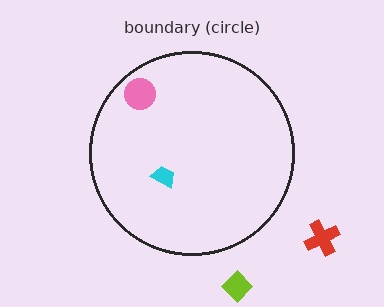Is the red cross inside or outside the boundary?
Outside.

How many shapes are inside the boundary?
2 inside, 2 outside.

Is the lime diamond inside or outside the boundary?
Outside.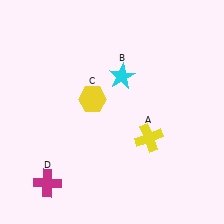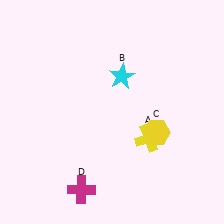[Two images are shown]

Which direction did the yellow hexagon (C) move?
The yellow hexagon (C) moved right.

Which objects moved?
The objects that moved are: the yellow hexagon (C), the magenta cross (D).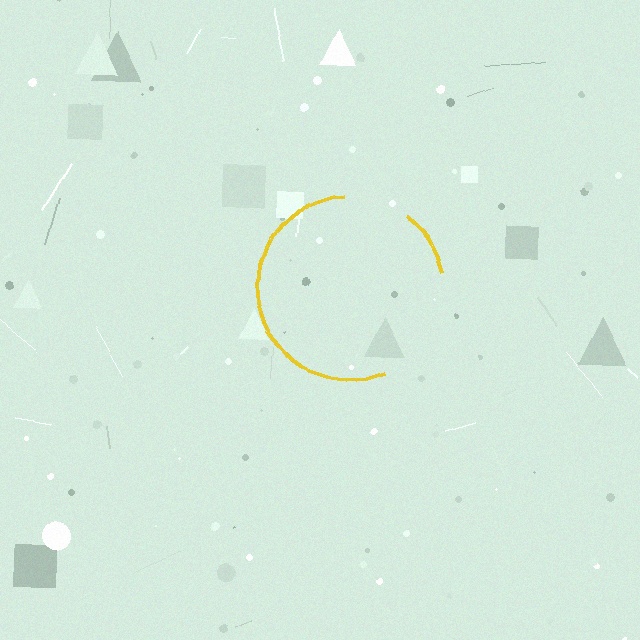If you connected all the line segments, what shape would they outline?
They would outline a circle.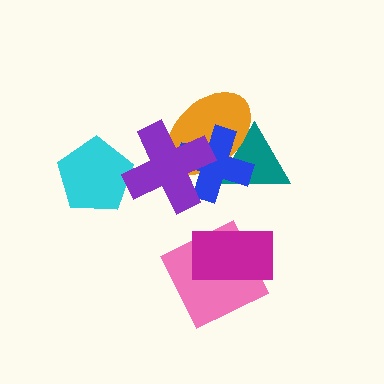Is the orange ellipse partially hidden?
Yes, it is partially covered by another shape.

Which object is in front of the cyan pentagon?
The purple cross is in front of the cyan pentagon.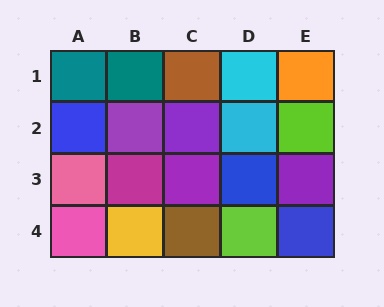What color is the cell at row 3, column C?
Purple.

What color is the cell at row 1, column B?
Teal.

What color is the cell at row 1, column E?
Orange.